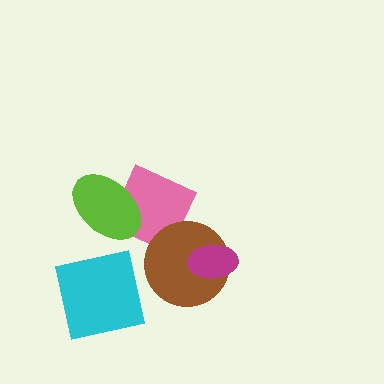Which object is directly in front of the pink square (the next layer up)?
The brown circle is directly in front of the pink square.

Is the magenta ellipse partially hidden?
No, no other shape covers it.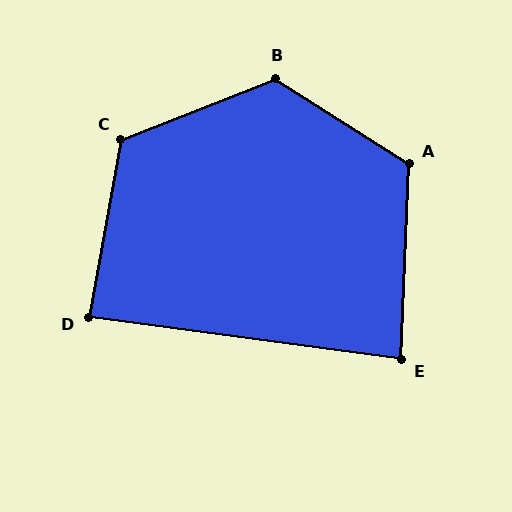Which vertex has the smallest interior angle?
E, at approximately 85 degrees.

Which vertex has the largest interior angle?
B, at approximately 126 degrees.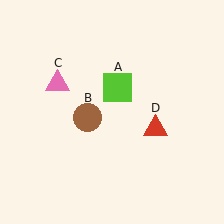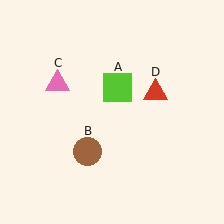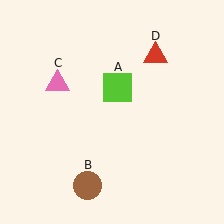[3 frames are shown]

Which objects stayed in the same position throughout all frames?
Lime square (object A) and pink triangle (object C) remained stationary.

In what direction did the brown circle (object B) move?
The brown circle (object B) moved down.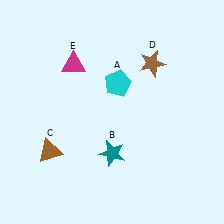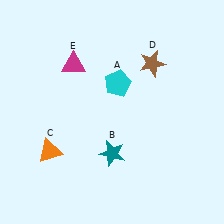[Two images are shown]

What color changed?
The triangle (C) changed from brown in Image 1 to orange in Image 2.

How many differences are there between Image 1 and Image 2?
There is 1 difference between the two images.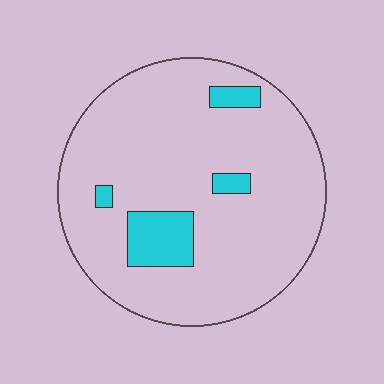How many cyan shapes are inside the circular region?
4.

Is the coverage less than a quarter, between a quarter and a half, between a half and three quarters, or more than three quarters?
Less than a quarter.